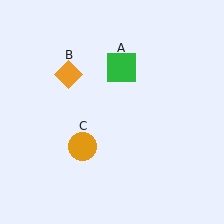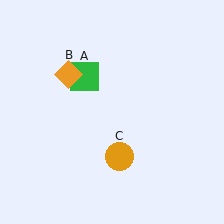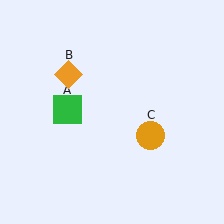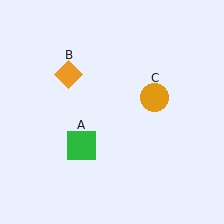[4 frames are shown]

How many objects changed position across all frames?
2 objects changed position: green square (object A), orange circle (object C).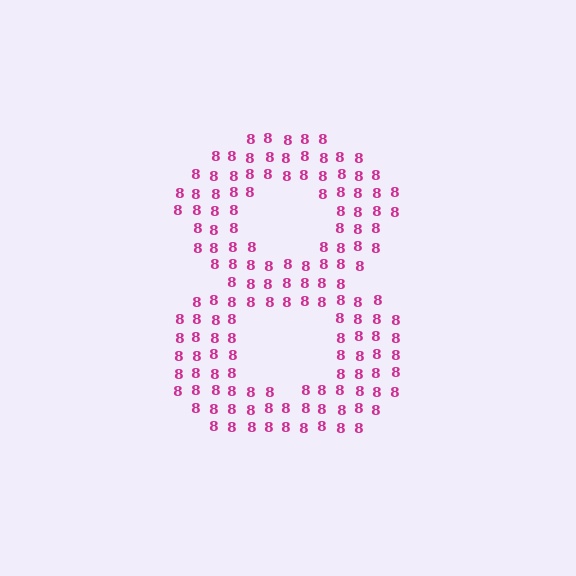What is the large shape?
The large shape is the digit 8.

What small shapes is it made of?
It is made of small digit 8's.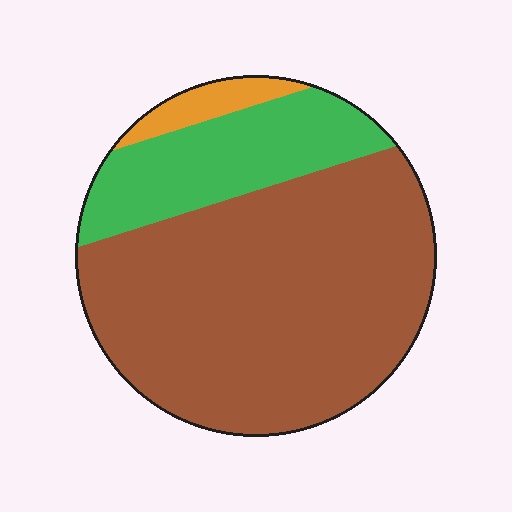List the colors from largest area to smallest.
From largest to smallest: brown, green, orange.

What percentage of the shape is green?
Green covers about 25% of the shape.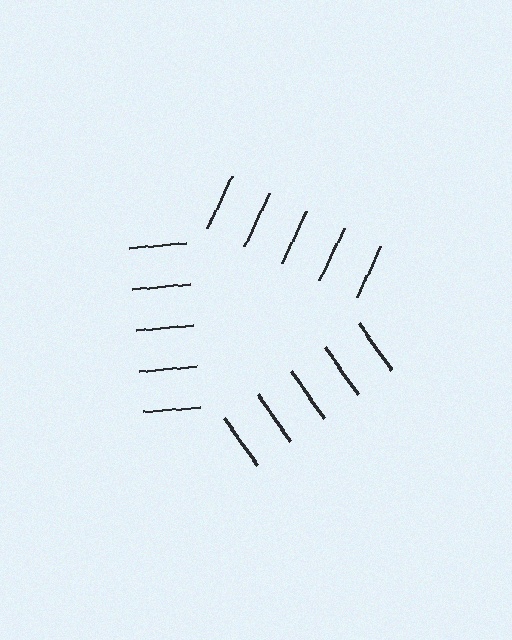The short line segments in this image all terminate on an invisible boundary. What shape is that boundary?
An illusory triangle — the line segments terminate on its edges but no continuous stroke is drawn.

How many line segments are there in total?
15 — 5 along each of the 3 edges.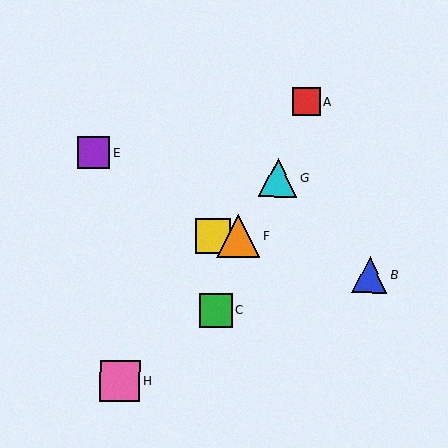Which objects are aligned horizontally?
Objects D, F are aligned horizontally.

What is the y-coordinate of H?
Object H is at y≈381.